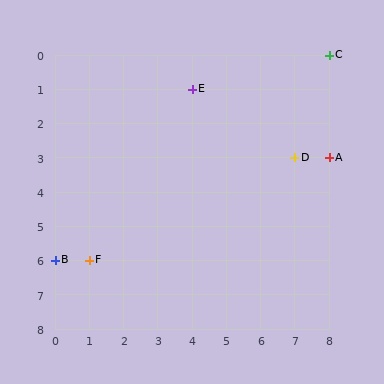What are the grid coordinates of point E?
Point E is at grid coordinates (4, 1).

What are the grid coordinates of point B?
Point B is at grid coordinates (0, 6).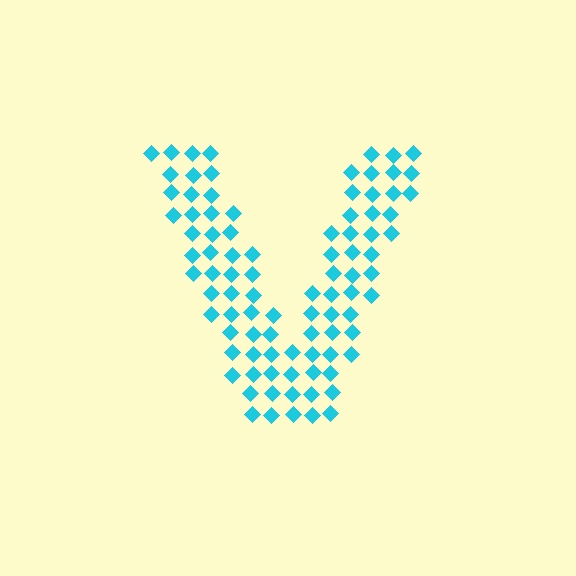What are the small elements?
The small elements are diamonds.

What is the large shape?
The large shape is the letter V.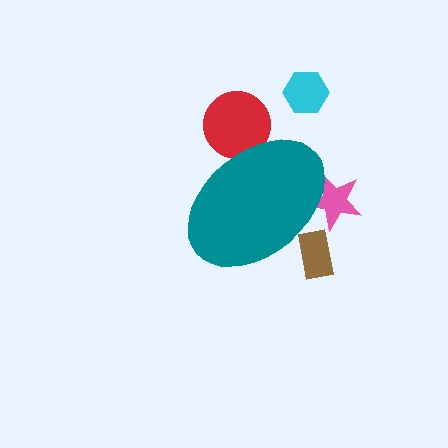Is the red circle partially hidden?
Yes, the red circle is partially hidden behind the teal ellipse.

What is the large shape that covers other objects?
A teal ellipse.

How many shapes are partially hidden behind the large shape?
3 shapes are partially hidden.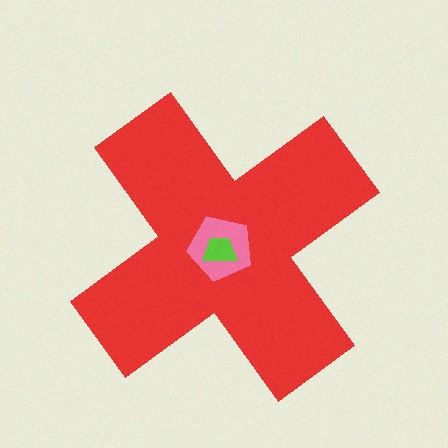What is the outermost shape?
The red cross.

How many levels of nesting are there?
3.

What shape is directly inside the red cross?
The pink pentagon.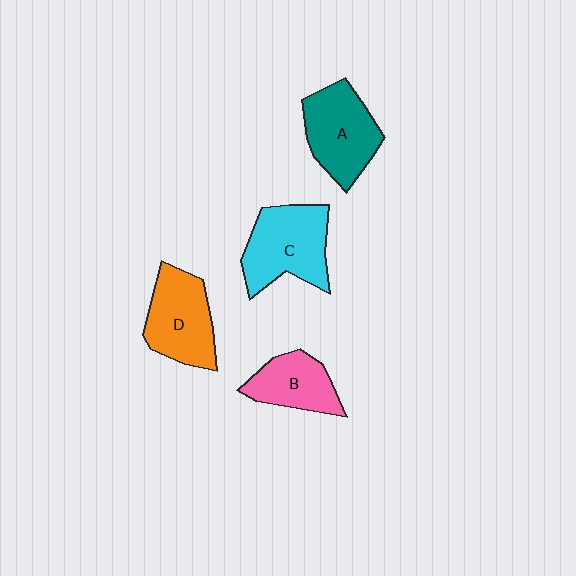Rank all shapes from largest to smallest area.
From largest to smallest: C (cyan), A (teal), D (orange), B (pink).